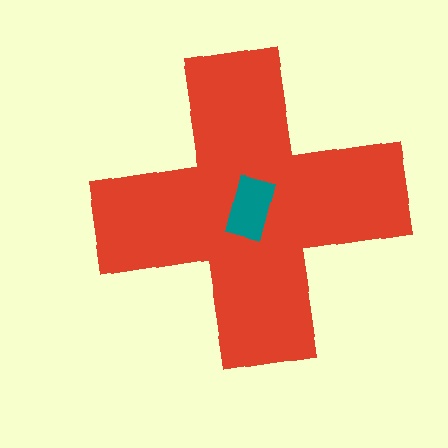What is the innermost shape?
The teal rectangle.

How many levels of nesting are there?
2.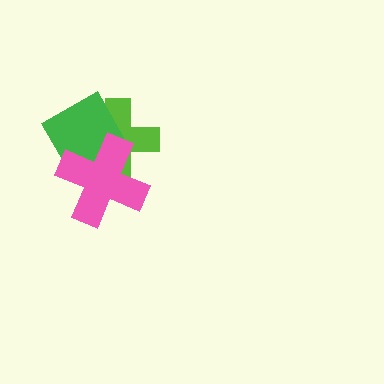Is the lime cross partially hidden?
Yes, it is partially covered by another shape.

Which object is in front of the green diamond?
The pink cross is in front of the green diamond.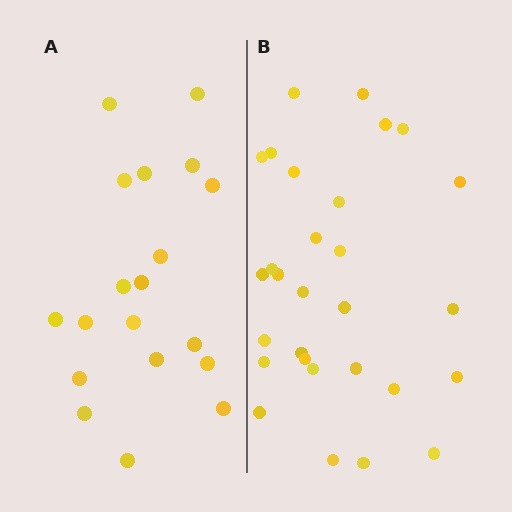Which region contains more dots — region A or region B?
Region B (the right region) has more dots.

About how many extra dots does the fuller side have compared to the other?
Region B has roughly 10 or so more dots than region A.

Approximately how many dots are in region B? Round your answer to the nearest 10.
About 30 dots. (The exact count is 29, which rounds to 30.)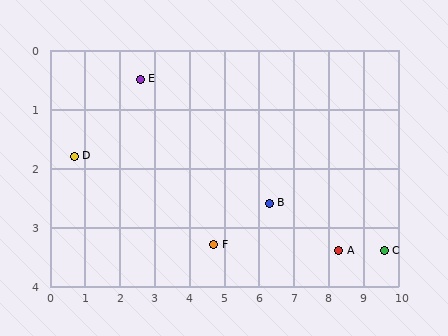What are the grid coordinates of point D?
Point D is at approximately (0.7, 1.8).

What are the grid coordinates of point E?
Point E is at approximately (2.6, 0.5).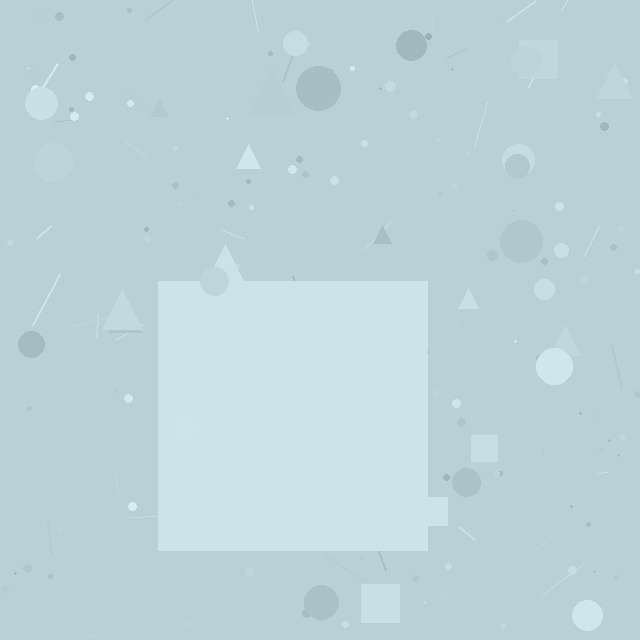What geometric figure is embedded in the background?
A square is embedded in the background.